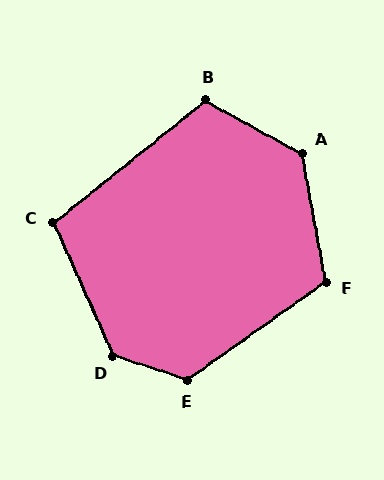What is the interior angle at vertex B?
Approximately 113 degrees (obtuse).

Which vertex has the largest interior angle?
D, at approximately 132 degrees.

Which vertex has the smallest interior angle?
C, at approximately 105 degrees.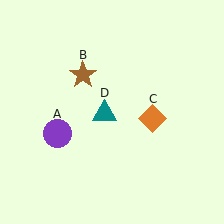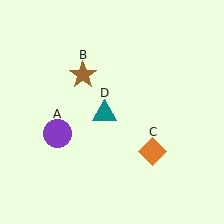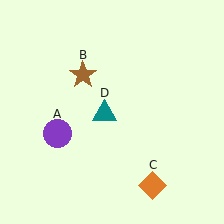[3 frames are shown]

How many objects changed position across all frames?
1 object changed position: orange diamond (object C).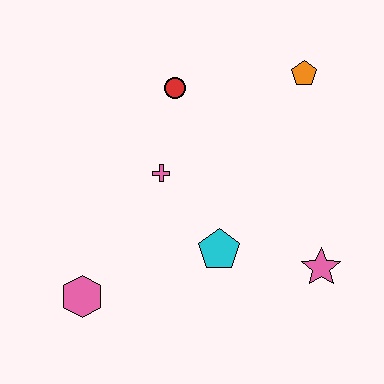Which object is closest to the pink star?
The cyan pentagon is closest to the pink star.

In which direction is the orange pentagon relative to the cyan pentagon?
The orange pentagon is above the cyan pentagon.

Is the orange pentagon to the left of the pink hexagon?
No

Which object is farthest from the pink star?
The pink hexagon is farthest from the pink star.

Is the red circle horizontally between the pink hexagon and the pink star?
Yes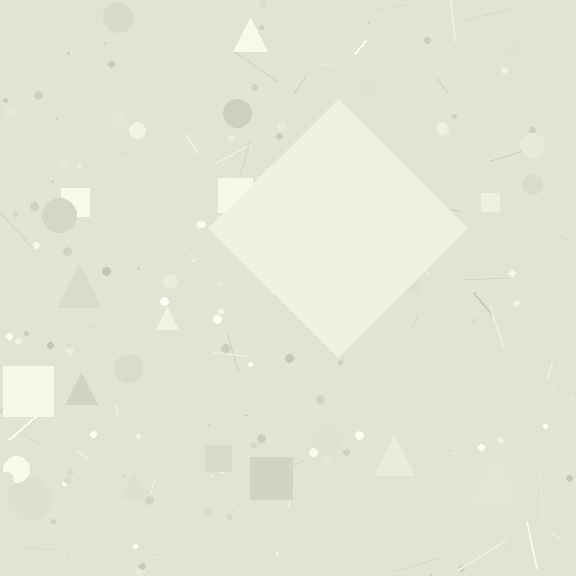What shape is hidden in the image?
A diamond is hidden in the image.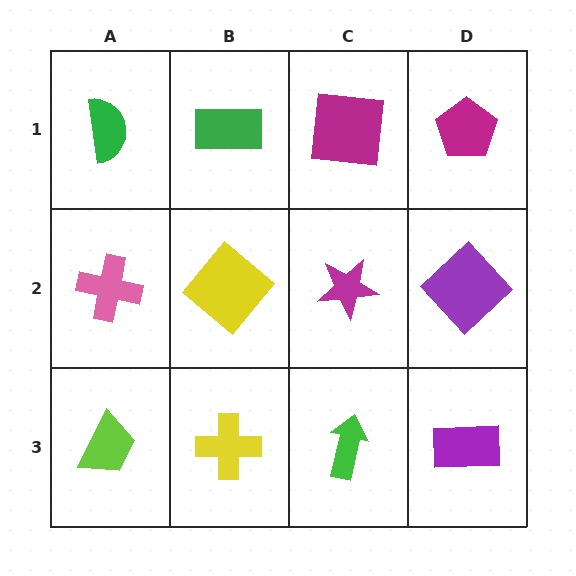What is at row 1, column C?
A magenta square.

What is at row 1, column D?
A magenta pentagon.